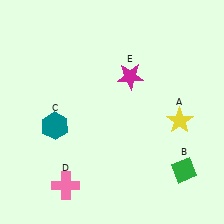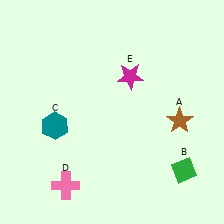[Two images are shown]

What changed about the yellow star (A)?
In Image 1, A is yellow. In Image 2, it changed to brown.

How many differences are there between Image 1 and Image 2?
There is 1 difference between the two images.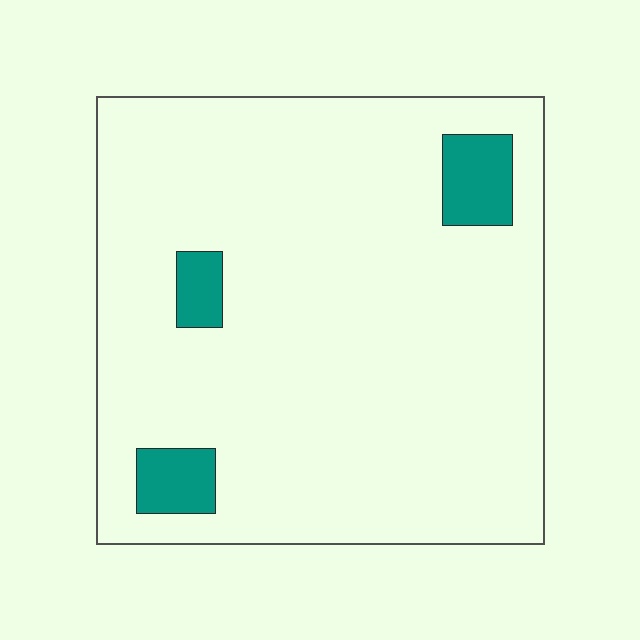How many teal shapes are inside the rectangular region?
3.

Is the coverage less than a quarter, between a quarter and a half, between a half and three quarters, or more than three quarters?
Less than a quarter.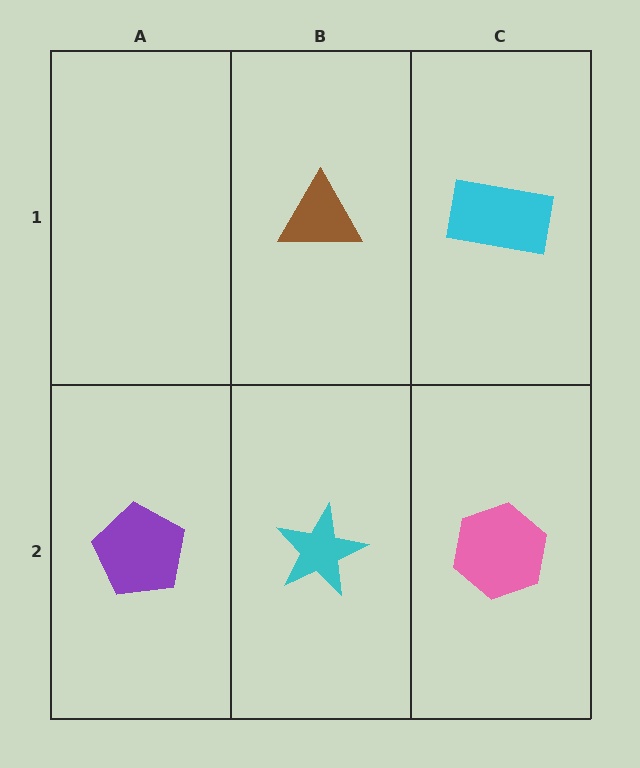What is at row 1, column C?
A cyan rectangle.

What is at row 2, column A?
A purple pentagon.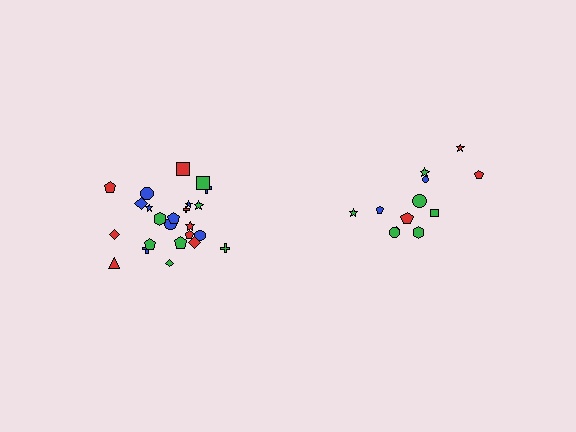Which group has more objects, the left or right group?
The left group.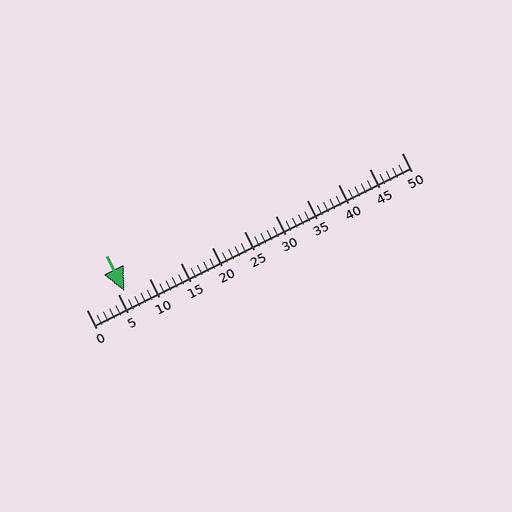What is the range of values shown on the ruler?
The ruler shows values from 0 to 50.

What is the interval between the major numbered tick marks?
The major tick marks are spaced 5 units apart.